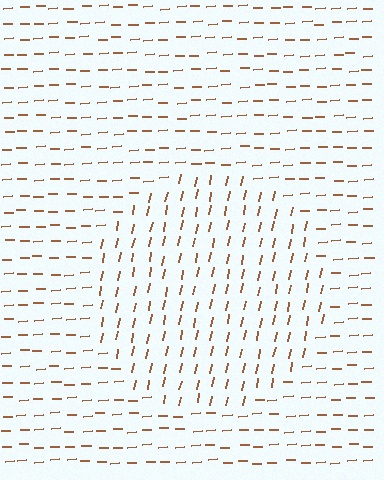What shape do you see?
I see a circle.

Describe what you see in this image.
The image is filled with small brown line segments. A circle region in the image has lines oriented differently from the surrounding lines, creating a visible texture boundary.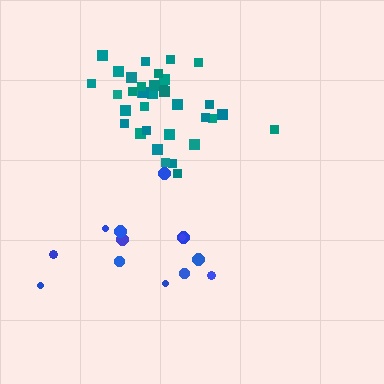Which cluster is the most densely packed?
Teal.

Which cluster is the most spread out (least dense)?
Blue.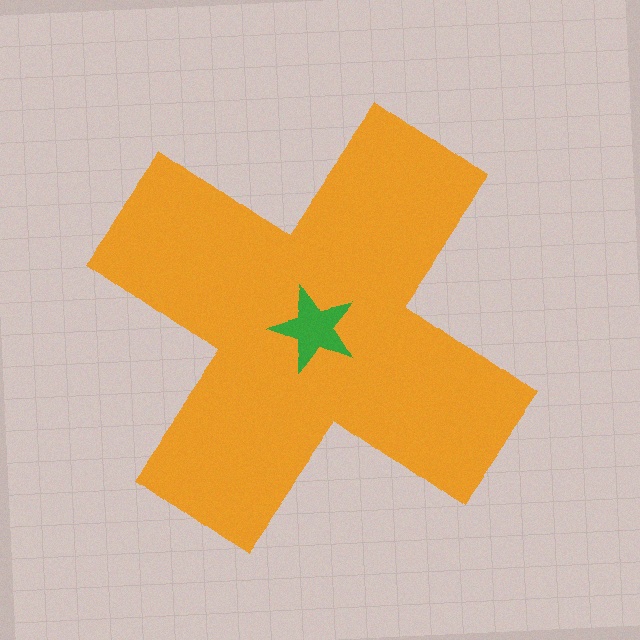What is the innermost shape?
The green star.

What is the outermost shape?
The orange cross.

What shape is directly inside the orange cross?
The green star.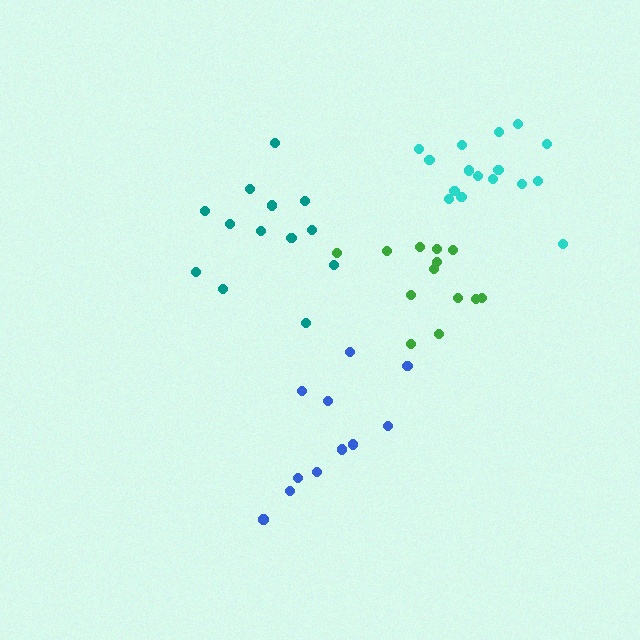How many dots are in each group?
Group 1: 13 dots, Group 2: 16 dots, Group 3: 11 dots, Group 4: 13 dots (53 total).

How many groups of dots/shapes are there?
There are 4 groups.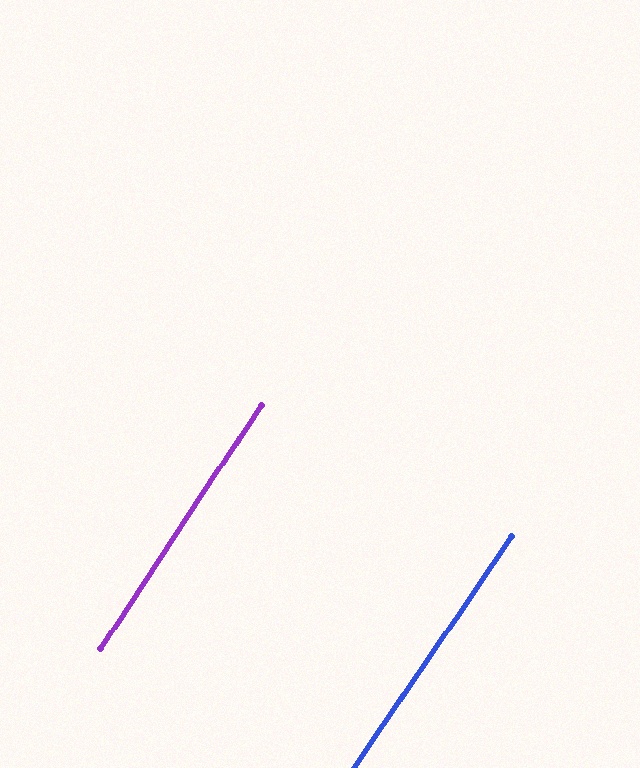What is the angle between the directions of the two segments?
Approximately 1 degree.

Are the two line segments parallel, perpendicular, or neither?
Parallel — their directions differ by only 0.9°.